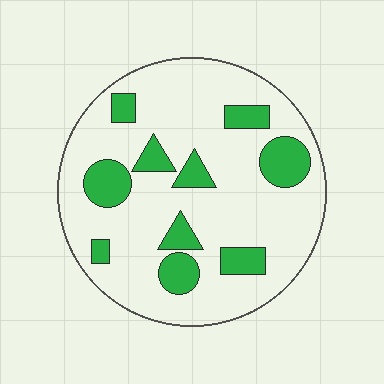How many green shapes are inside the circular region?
10.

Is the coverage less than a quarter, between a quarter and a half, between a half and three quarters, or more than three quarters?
Less than a quarter.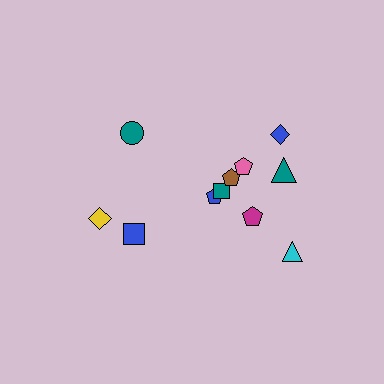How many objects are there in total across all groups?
There are 11 objects.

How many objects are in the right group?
There are 8 objects.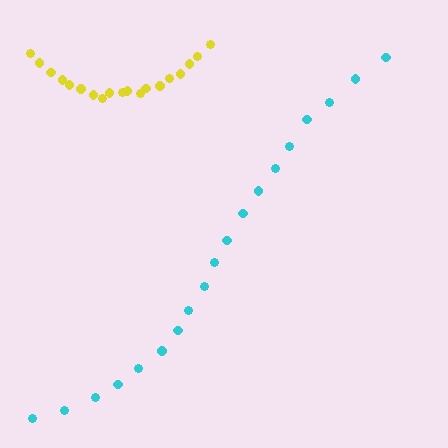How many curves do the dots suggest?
There are 2 distinct paths.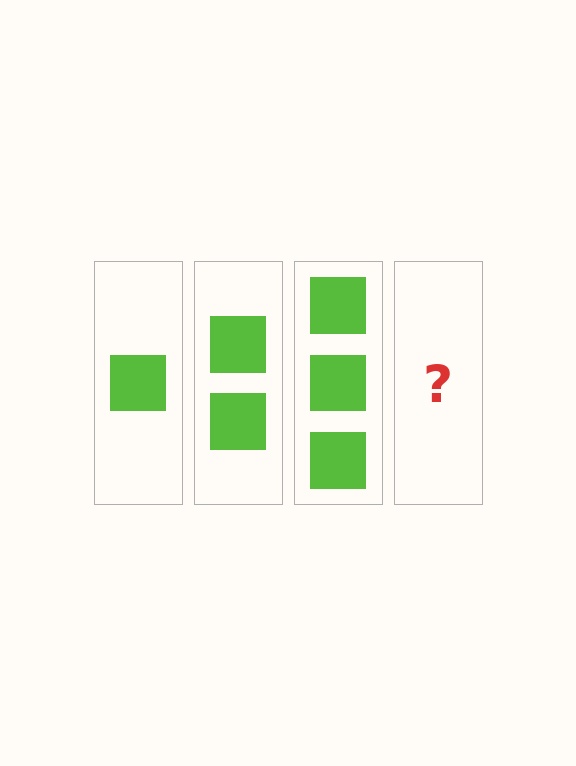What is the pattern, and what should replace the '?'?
The pattern is that each step adds one more square. The '?' should be 4 squares.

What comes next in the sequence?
The next element should be 4 squares.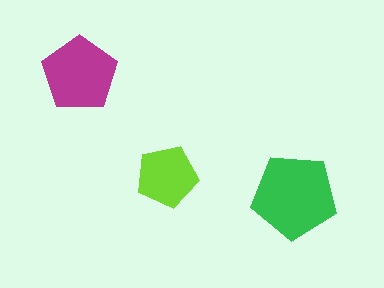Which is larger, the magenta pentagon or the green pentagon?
The green one.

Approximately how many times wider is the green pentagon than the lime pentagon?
About 1.5 times wider.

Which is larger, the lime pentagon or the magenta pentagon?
The magenta one.